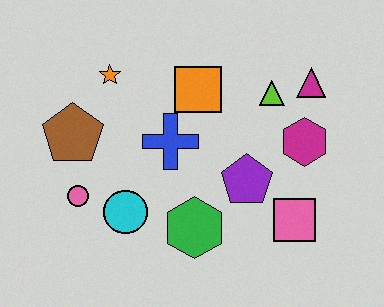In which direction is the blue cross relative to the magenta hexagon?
The blue cross is to the left of the magenta hexagon.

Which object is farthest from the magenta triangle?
The pink circle is farthest from the magenta triangle.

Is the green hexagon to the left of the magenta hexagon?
Yes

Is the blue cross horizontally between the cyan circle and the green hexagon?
Yes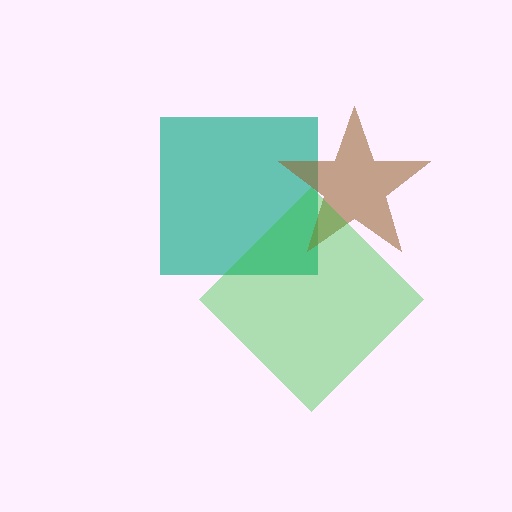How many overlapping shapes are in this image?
There are 3 overlapping shapes in the image.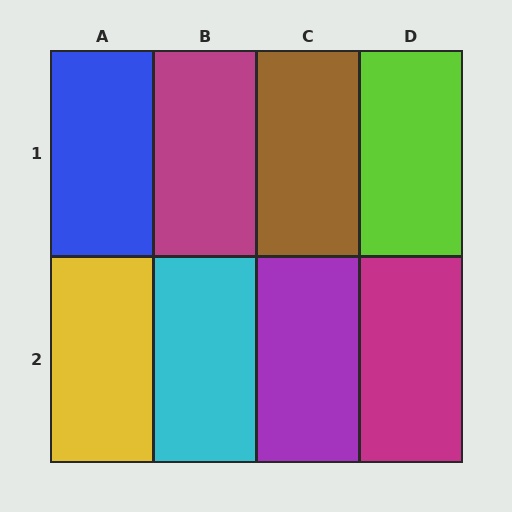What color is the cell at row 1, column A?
Blue.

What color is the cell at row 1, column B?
Magenta.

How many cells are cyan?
1 cell is cyan.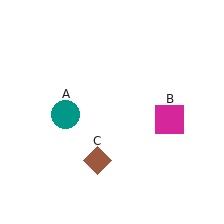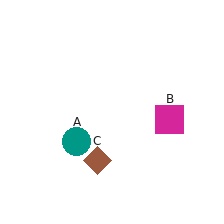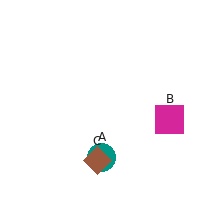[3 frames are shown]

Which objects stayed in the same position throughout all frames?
Magenta square (object B) and brown diamond (object C) remained stationary.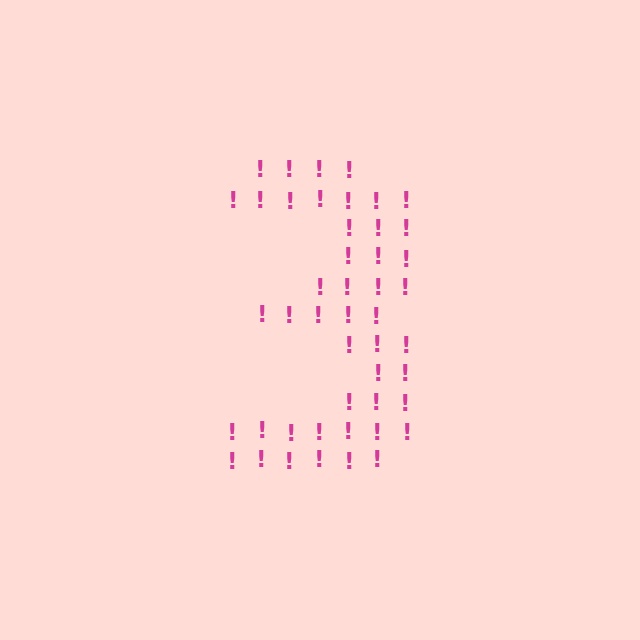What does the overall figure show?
The overall figure shows the digit 3.